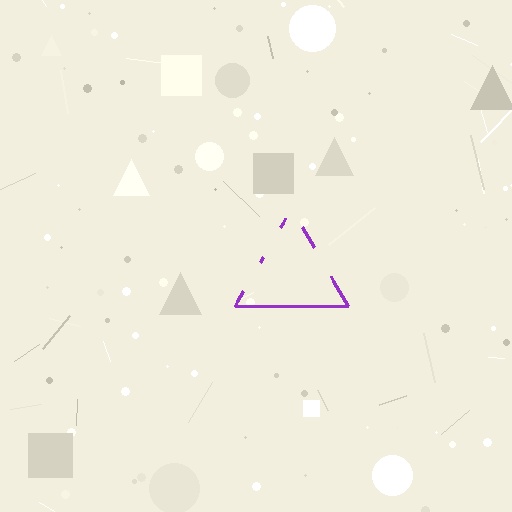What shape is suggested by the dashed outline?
The dashed outline suggests a triangle.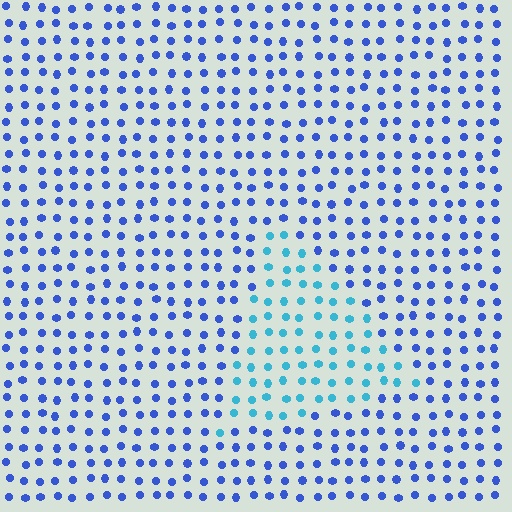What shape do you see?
I see a triangle.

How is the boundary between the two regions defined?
The boundary is defined purely by a slight shift in hue (about 37 degrees). Spacing, size, and orientation are identical on both sides.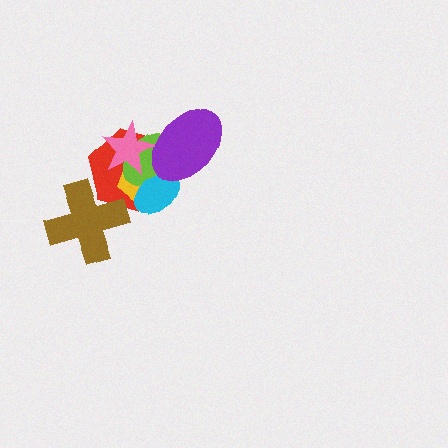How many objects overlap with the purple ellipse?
5 objects overlap with the purple ellipse.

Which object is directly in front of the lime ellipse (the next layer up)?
The pink star is directly in front of the lime ellipse.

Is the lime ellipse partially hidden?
Yes, it is partially covered by another shape.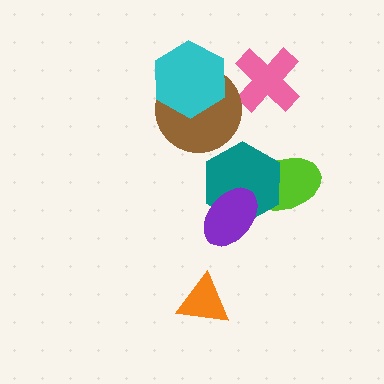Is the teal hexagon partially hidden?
Yes, it is partially covered by another shape.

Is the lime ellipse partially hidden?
Yes, it is partially covered by another shape.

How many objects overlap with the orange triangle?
0 objects overlap with the orange triangle.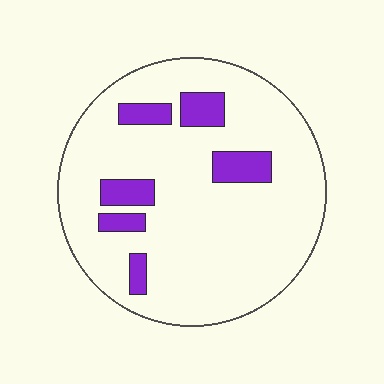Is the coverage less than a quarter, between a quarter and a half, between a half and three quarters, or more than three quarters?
Less than a quarter.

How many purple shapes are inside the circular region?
6.